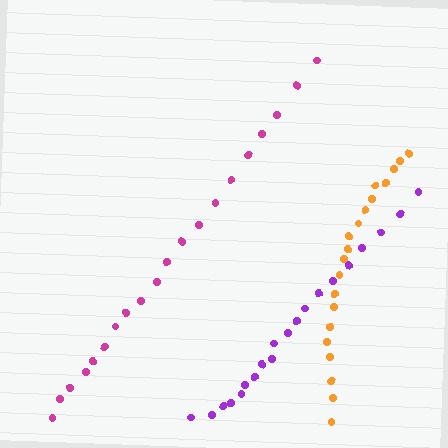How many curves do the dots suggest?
There are 3 distinct paths.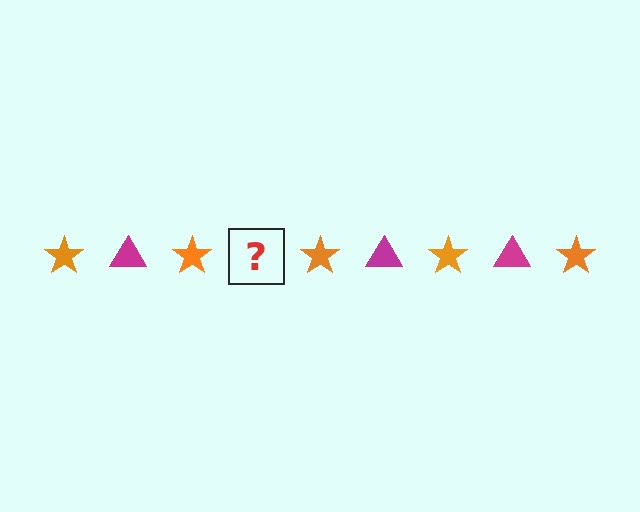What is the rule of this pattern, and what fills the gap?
The rule is that the pattern alternates between orange star and magenta triangle. The gap should be filled with a magenta triangle.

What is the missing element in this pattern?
The missing element is a magenta triangle.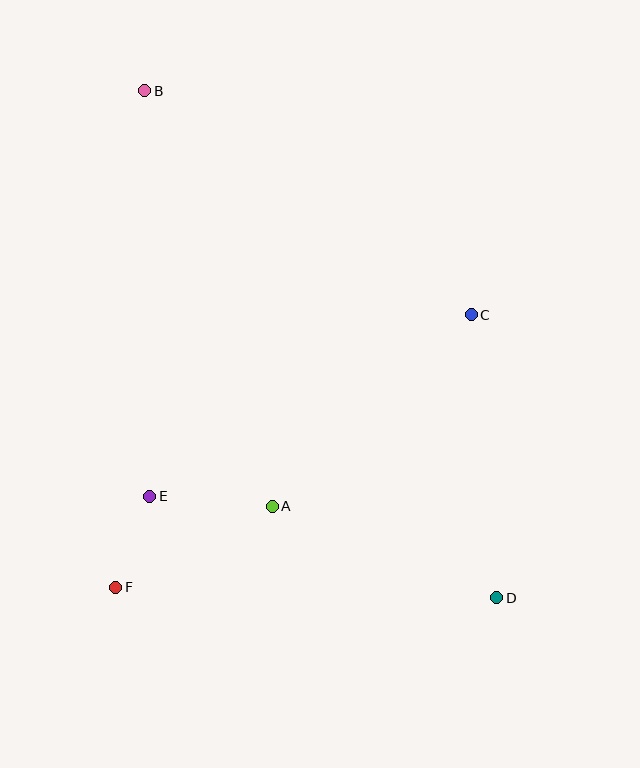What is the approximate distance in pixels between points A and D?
The distance between A and D is approximately 243 pixels.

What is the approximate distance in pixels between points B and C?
The distance between B and C is approximately 396 pixels.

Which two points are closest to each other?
Points E and F are closest to each other.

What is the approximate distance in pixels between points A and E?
The distance between A and E is approximately 123 pixels.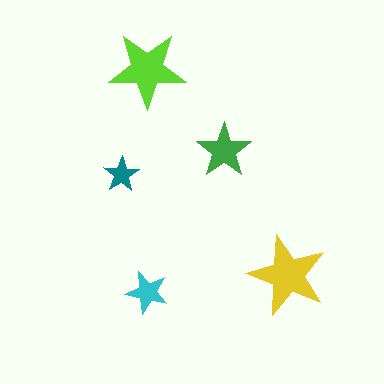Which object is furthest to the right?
The yellow star is rightmost.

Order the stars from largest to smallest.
the yellow one, the lime one, the green one, the cyan one, the teal one.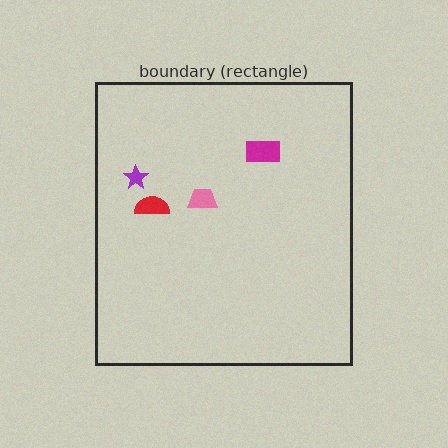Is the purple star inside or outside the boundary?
Inside.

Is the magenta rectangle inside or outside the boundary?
Inside.